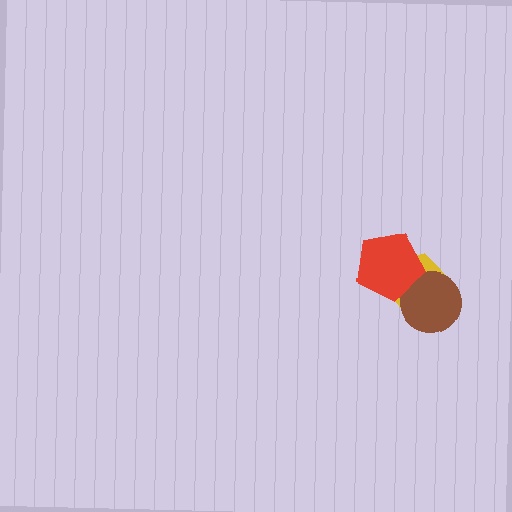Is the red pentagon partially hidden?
No, no other shape covers it.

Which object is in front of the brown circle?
The red pentagon is in front of the brown circle.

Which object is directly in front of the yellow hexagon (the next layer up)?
The brown circle is directly in front of the yellow hexagon.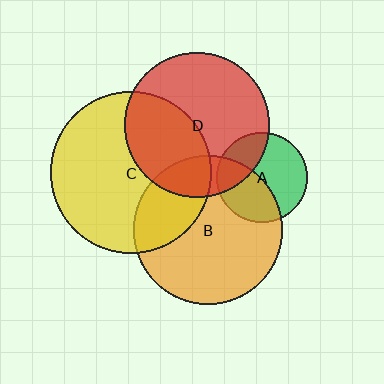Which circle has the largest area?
Circle C (yellow).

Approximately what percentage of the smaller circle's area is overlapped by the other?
Approximately 40%.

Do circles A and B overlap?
Yes.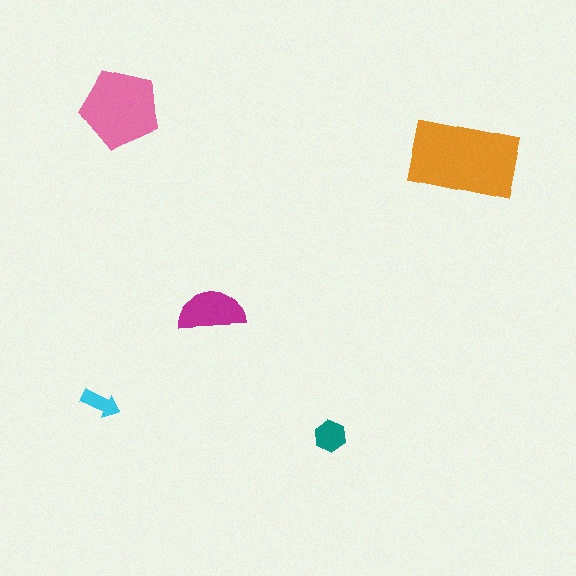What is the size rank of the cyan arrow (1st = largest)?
5th.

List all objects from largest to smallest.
The orange rectangle, the pink pentagon, the magenta semicircle, the teal hexagon, the cyan arrow.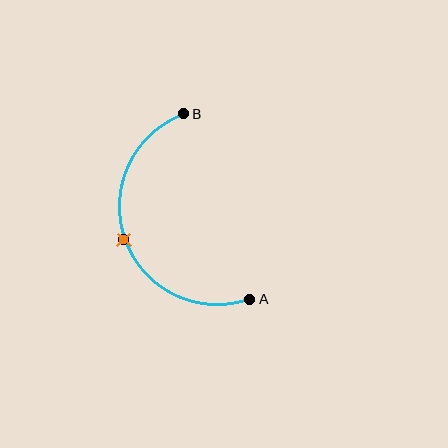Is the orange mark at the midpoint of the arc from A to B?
Yes. The orange mark lies on the arc at equal arc-length from both A and B — it is the arc midpoint.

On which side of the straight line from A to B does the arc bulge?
The arc bulges to the left of the straight line connecting A and B.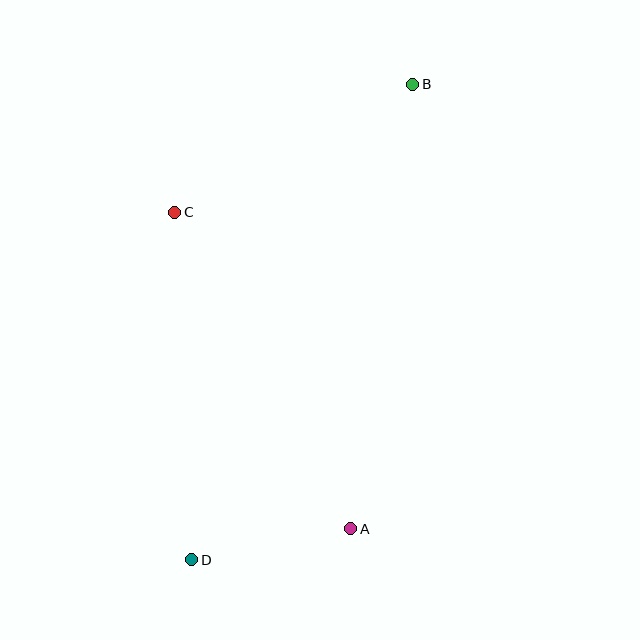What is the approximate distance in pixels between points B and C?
The distance between B and C is approximately 270 pixels.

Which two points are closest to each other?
Points A and D are closest to each other.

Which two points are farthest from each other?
Points B and D are farthest from each other.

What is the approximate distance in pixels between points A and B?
The distance between A and B is approximately 449 pixels.